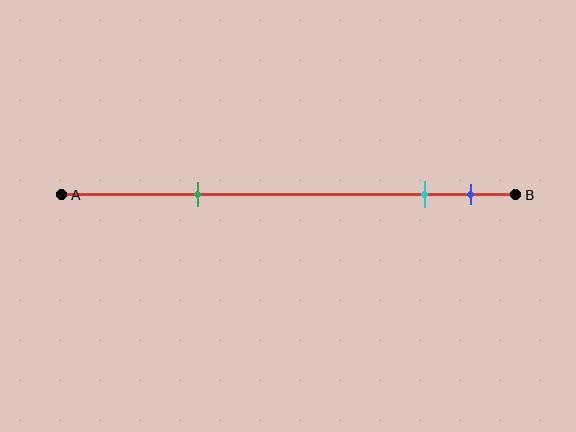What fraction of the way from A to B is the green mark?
The green mark is approximately 30% (0.3) of the way from A to B.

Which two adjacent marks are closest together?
The cyan and blue marks are the closest adjacent pair.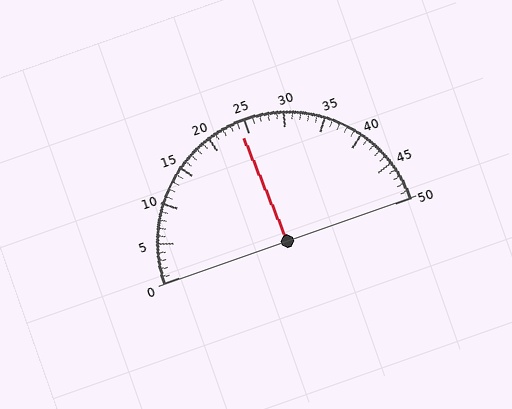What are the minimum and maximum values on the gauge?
The gauge ranges from 0 to 50.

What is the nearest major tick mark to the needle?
The nearest major tick mark is 25.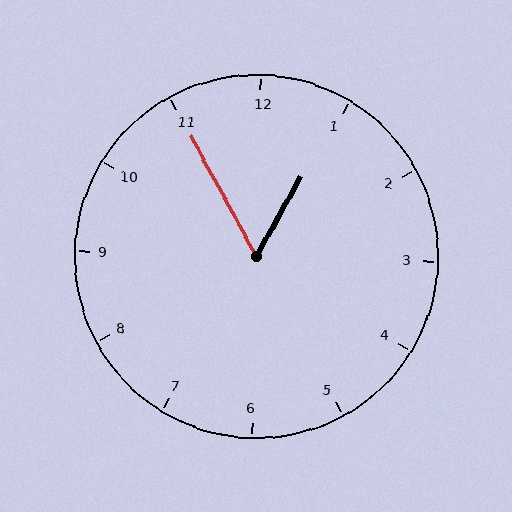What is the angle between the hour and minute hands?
Approximately 58 degrees.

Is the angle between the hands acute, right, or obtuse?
It is acute.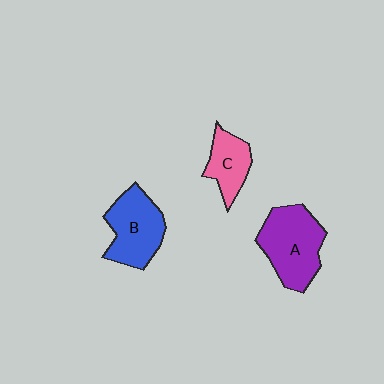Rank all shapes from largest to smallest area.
From largest to smallest: A (purple), B (blue), C (pink).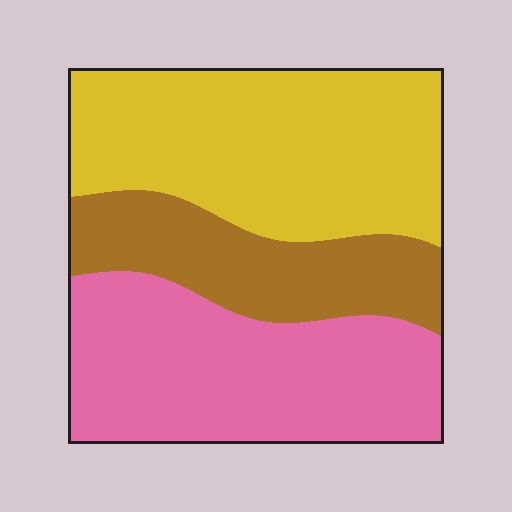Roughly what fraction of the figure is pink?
Pink covers 37% of the figure.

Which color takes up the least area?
Brown, at roughly 20%.